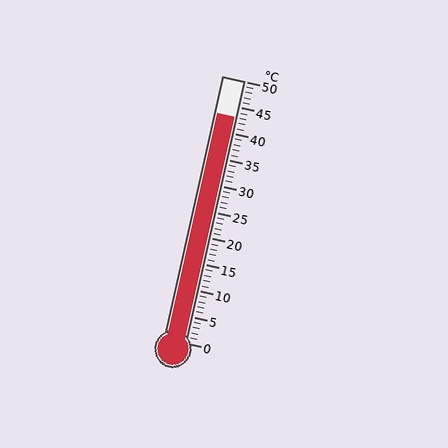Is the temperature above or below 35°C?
The temperature is above 35°C.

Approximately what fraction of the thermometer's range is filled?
The thermometer is filled to approximately 85% of its range.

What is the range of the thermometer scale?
The thermometer scale ranges from 0°C to 50°C.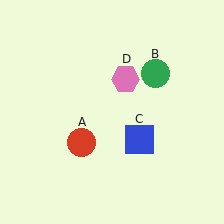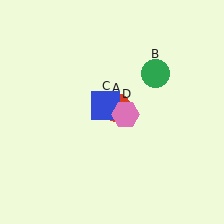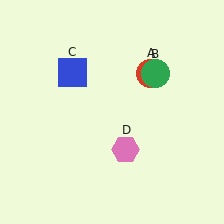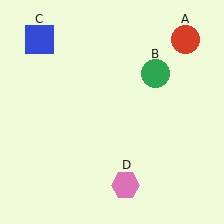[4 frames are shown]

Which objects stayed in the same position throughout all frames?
Green circle (object B) remained stationary.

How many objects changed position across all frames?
3 objects changed position: red circle (object A), blue square (object C), pink hexagon (object D).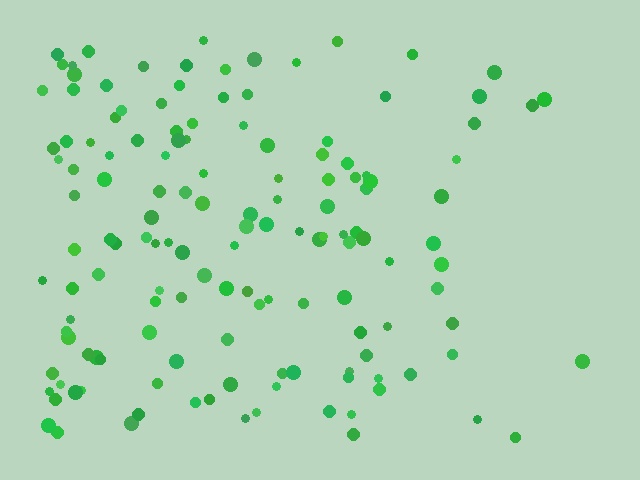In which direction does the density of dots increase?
From right to left, with the left side densest.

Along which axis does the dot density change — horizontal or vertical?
Horizontal.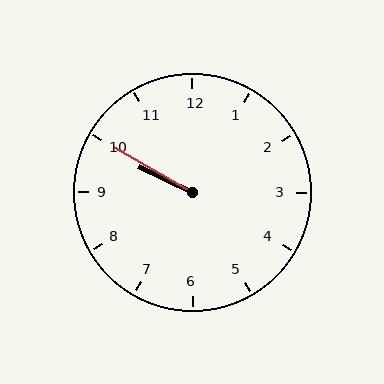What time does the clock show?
9:50.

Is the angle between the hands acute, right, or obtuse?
It is acute.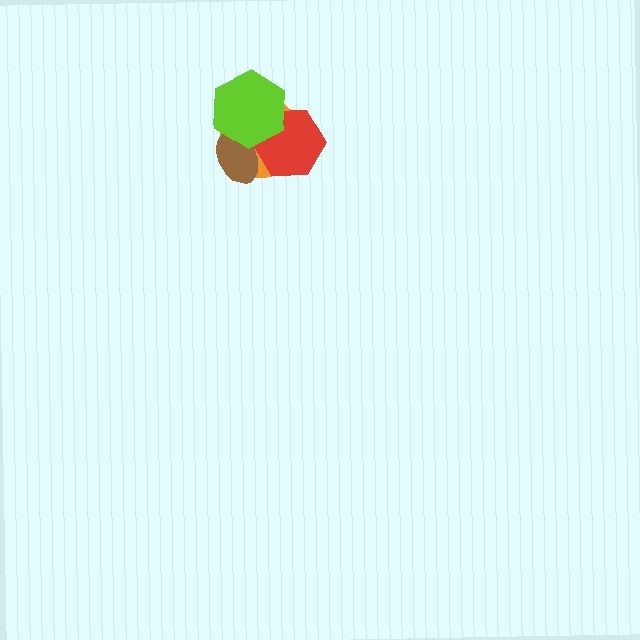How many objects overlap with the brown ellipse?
3 objects overlap with the brown ellipse.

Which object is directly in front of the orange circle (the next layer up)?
The brown ellipse is directly in front of the orange circle.